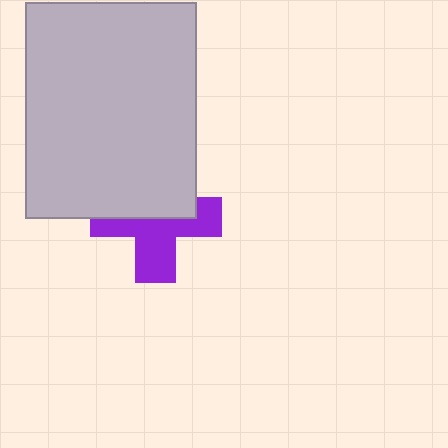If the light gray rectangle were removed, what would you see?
You would see the complete purple cross.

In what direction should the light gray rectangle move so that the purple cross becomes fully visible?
The light gray rectangle should move up. That is the shortest direction to clear the overlap and leave the purple cross fully visible.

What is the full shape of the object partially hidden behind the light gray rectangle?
The partially hidden object is a purple cross.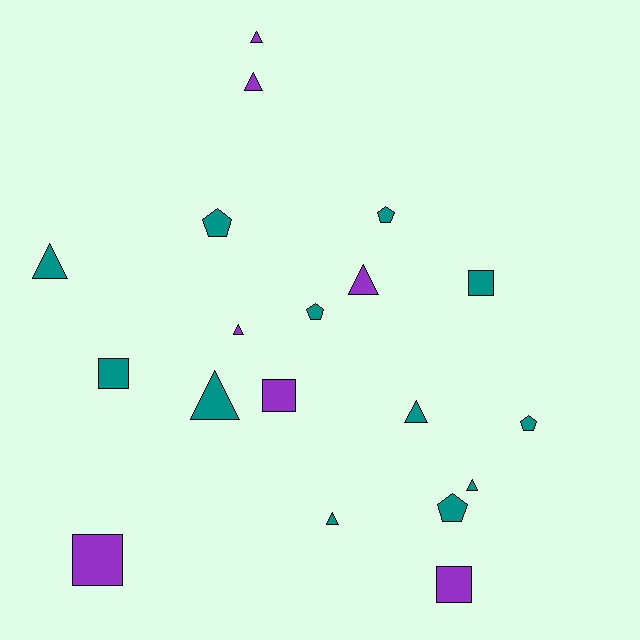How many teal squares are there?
There are 2 teal squares.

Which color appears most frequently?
Teal, with 12 objects.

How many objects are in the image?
There are 19 objects.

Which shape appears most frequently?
Triangle, with 9 objects.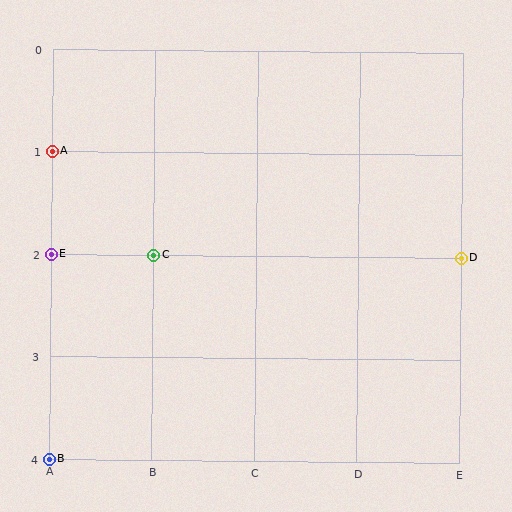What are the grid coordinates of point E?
Point E is at grid coordinates (A, 2).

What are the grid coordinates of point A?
Point A is at grid coordinates (A, 1).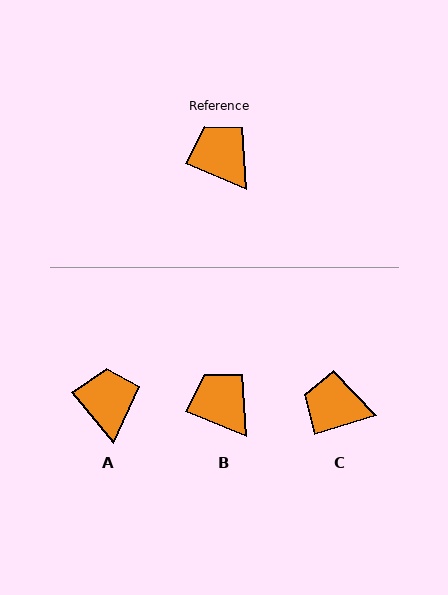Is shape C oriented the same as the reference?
No, it is off by about 40 degrees.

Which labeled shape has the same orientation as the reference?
B.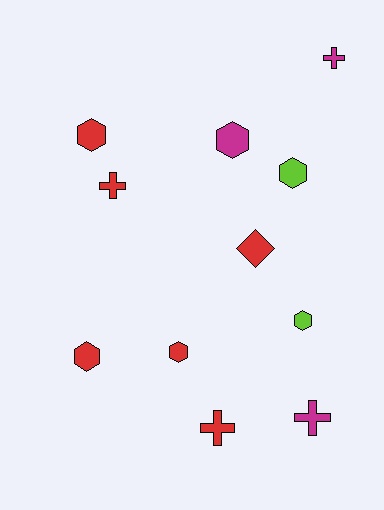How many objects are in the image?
There are 11 objects.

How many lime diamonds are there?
There are no lime diamonds.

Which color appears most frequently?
Red, with 6 objects.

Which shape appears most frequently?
Hexagon, with 6 objects.